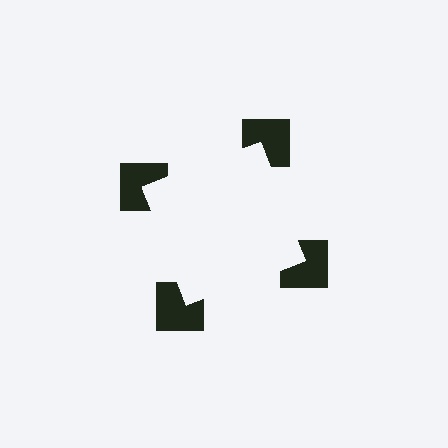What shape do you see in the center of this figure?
An illusory square — its edges are inferred from the aligned wedge cuts in the notched squares, not physically drawn.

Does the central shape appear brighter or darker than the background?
It typically appears slightly brighter than the background, even though no actual brightness change is drawn.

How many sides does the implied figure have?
4 sides.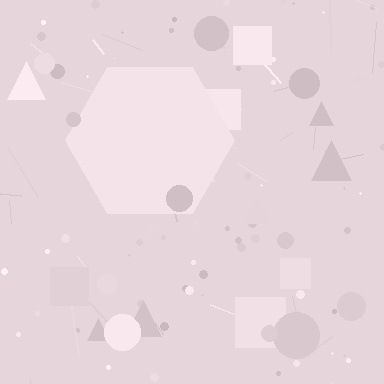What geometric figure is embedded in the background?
A hexagon is embedded in the background.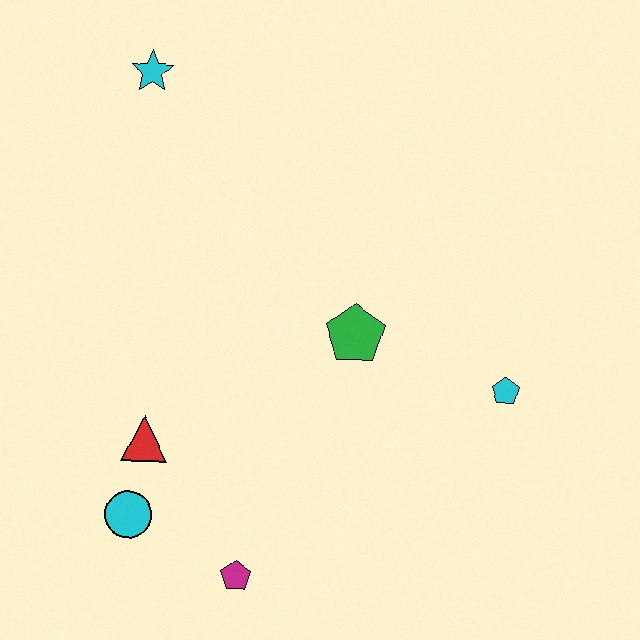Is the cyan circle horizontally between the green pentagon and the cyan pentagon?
No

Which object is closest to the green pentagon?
The cyan pentagon is closest to the green pentagon.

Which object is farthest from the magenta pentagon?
The cyan star is farthest from the magenta pentagon.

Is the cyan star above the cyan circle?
Yes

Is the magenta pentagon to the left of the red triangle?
No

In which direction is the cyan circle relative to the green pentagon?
The cyan circle is to the left of the green pentagon.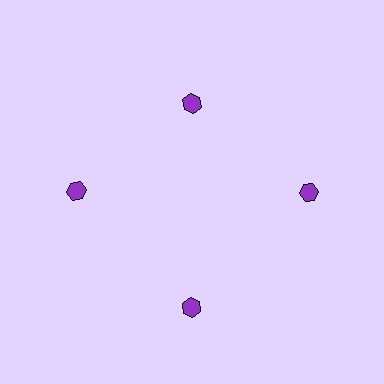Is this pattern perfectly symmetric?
No. The 4 purple hexagons are arranged in a ring, but one element near the 12 o'clock position is pulled inward toward the center, breaking the 4-fold rotational symmetry.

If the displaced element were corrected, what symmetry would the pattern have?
It would have 4-fold rotational symmetry — the pattern would map onto itself every 90 degrees.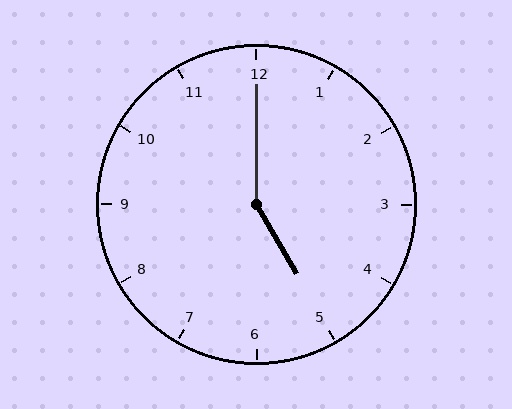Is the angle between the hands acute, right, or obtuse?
It is obtuse.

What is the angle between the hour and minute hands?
Approximately 150 degrees.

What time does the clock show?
5:00.